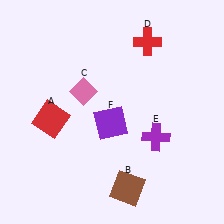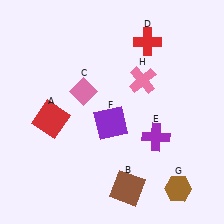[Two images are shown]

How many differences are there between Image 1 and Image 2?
There are 2 differences between the two images.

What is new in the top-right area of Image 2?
A pink cross (H) was added in the top-right area of Image 2.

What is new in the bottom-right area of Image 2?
A brown hexagon (G) was added in the bottom-right area of Image 2.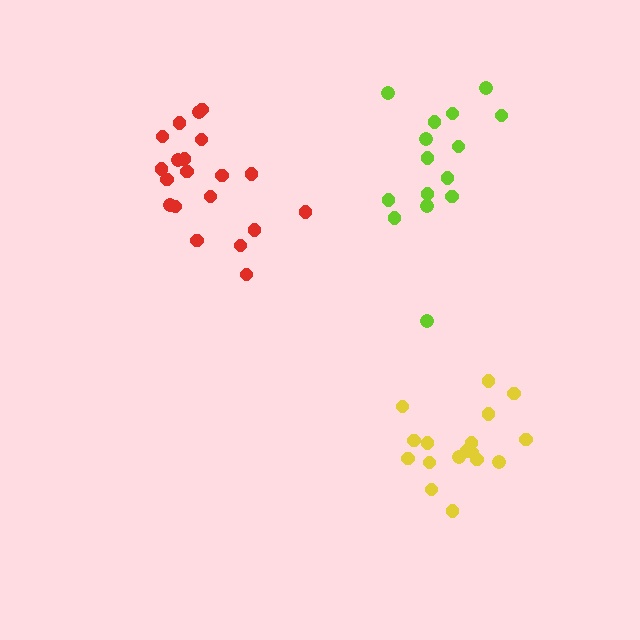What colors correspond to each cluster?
The clusters are colored: yellow, red, lime.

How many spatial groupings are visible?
There are 3 spatial groupings.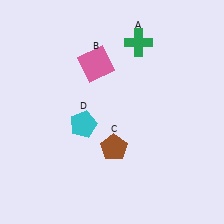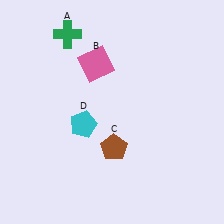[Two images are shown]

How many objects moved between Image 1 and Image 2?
1 object moved between the two images.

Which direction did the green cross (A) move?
The green cross (A) moved left.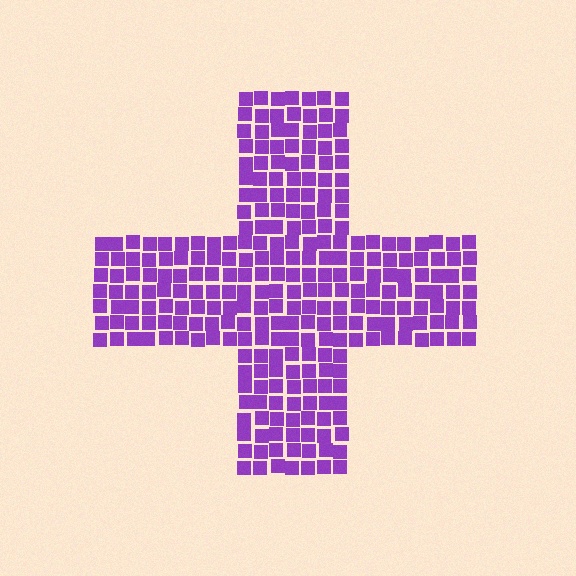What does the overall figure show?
The overall figure shows a cross.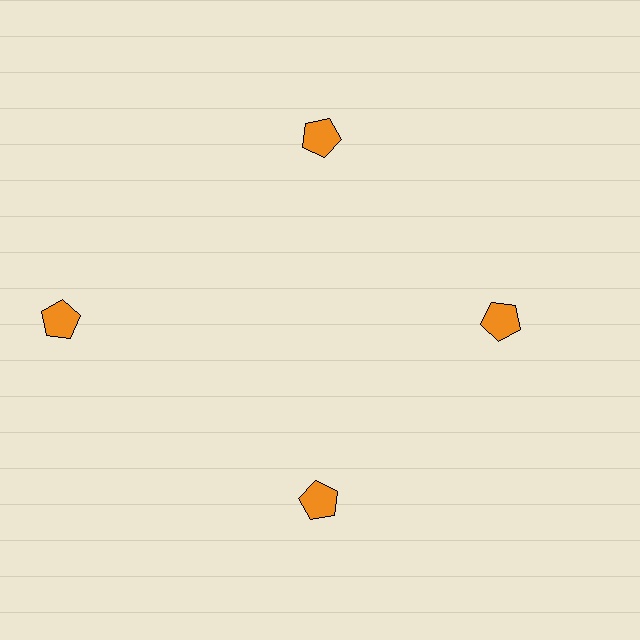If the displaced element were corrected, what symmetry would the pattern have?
It would have 4-fold rotational symmetry — the pattern would map onto itself every 90 degrees.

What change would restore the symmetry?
The symmetry would be restored by moving it inward, back onto the ring so that all 4 pentagons sit at equal angles and equal distance from the center.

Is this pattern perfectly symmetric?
No. The 4 orange pentagons are arranged in a ring, but one element near the 9 o'clock position is pushed outward from the center, breaking the 4-fold rotational symmetry.